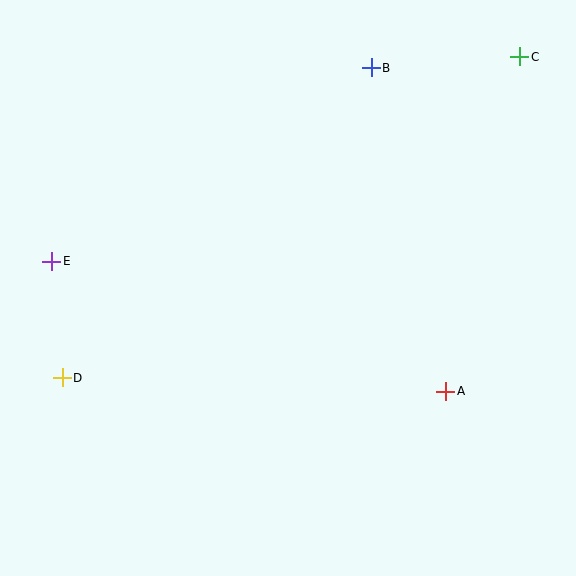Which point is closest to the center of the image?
Point A at (446, 391) is closest to the center.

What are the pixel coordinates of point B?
Point B is at (371, 68).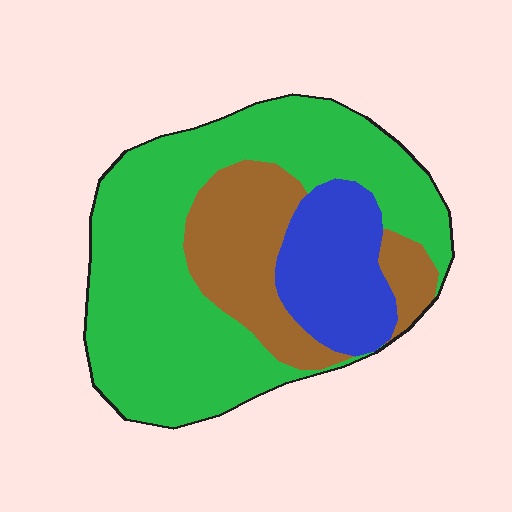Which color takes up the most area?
Green, at roughly 60%.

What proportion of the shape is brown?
Brown covers 23% of the shape.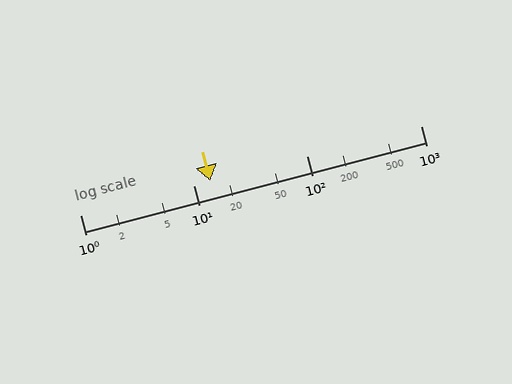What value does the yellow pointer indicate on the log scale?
The pointer indicates approximately 14.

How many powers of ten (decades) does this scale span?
The scale spans 3 decades, from 1 to 1000.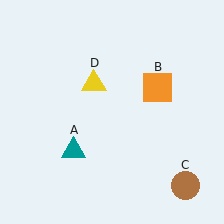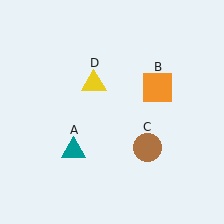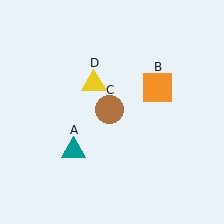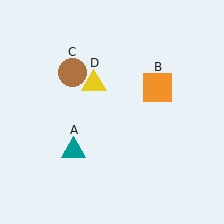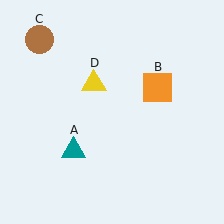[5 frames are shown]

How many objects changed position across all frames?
1 object changed position: brown circle (object C).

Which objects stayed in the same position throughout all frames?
Teal triangle (object A) and orange square (object B) and yellow triangle (object D) remained stationary.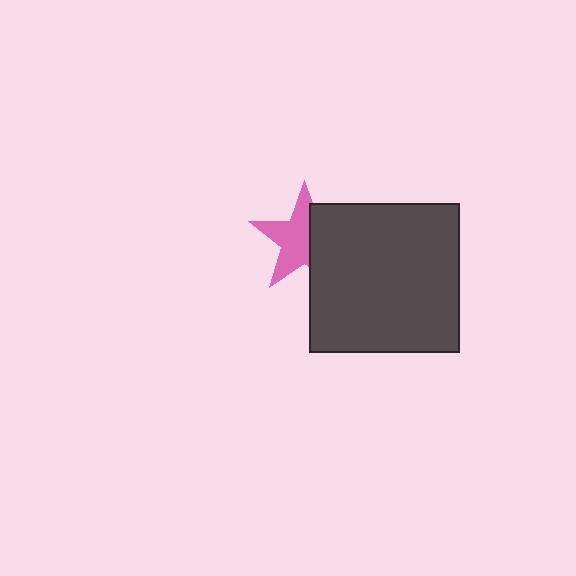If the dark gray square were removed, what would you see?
You would see the complete pink star.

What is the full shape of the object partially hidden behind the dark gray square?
The partially hidden object is a pink star.